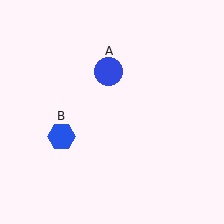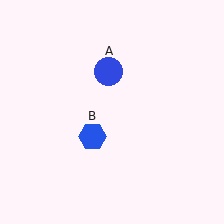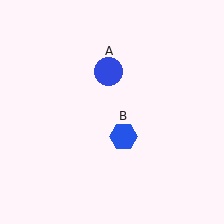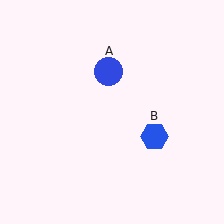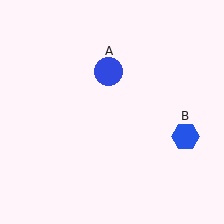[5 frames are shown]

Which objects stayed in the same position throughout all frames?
Blue circle (object A) remained stationary.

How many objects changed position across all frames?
1 object changed position: blue hexagon (object B).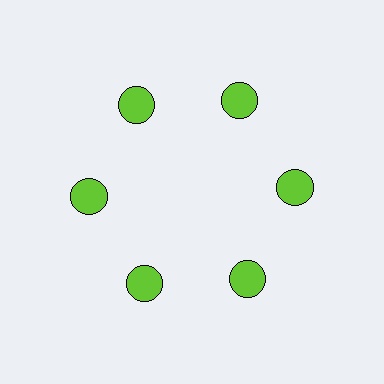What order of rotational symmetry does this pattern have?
This pattern has 6-fold rotational symmetry.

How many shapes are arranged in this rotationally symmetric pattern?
There are 6 shapes, arranged in 6 groups of 1.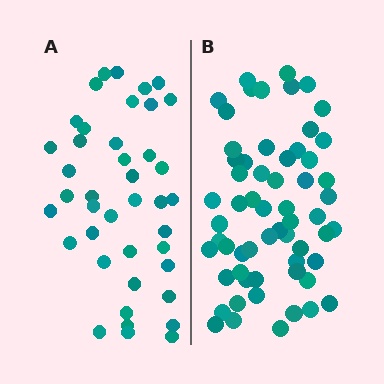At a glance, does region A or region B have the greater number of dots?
Region B (the right region) has more dots.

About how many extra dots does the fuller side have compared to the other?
Region B has approximately 20 more dots than region A.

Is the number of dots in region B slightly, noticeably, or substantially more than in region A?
Region B has substantially more. The ratio is roughly 1.5 to 1.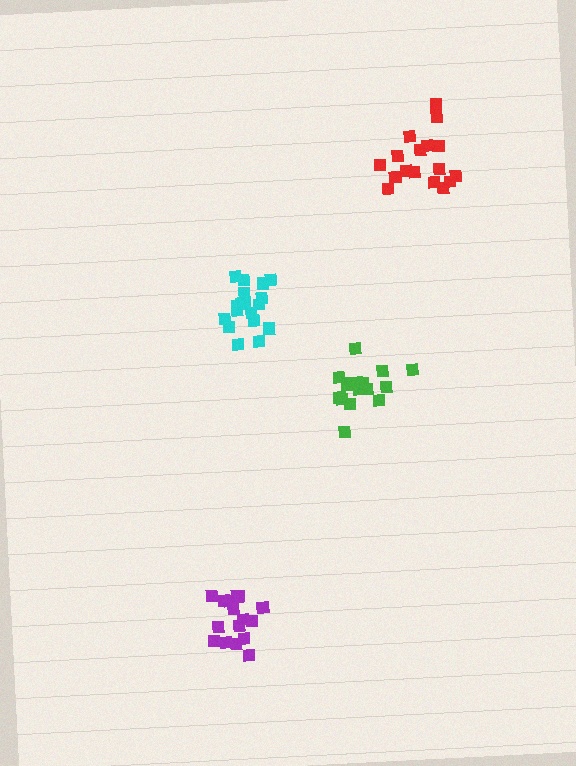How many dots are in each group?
Group 1: 18 dots, Group 2: 18 dots, Group 3: 18 dots, Group 4: 16 dots (70 total).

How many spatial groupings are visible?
There are 4 spatial groupings.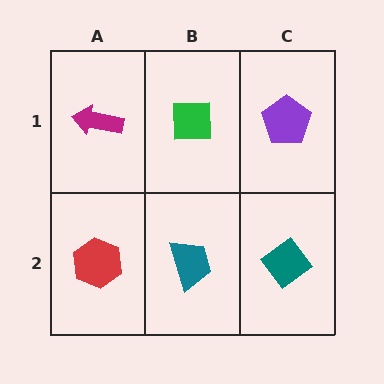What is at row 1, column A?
A magenta arrow.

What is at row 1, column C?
A purple pentagon.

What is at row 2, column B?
A teal trapezoid.